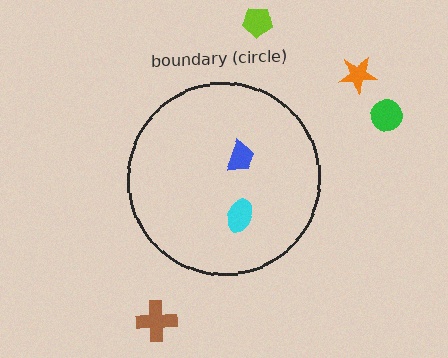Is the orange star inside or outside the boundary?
Outside.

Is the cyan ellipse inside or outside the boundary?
Inside.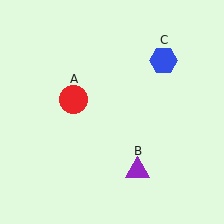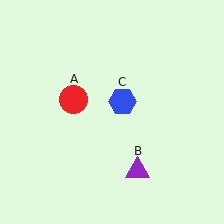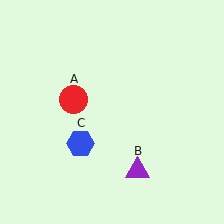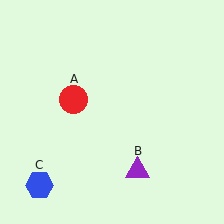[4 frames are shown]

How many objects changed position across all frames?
1 object changed position: blue hexagon (object C).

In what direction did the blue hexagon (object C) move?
The blue hexagon (object C) moved down and to the left.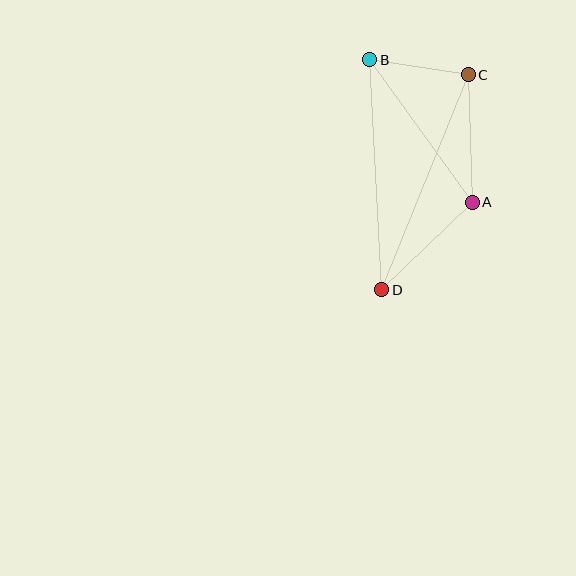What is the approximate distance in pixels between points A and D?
The distance between A and D is approximately 126 pixels.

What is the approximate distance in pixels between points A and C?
The distance between A and C is approximately 128 pixels.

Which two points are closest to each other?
Points B and C are closest to each other.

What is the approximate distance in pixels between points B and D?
The distance between B and D is approximately 230 pixels.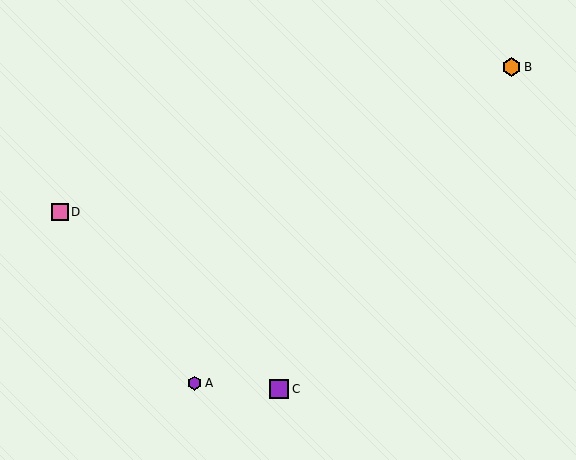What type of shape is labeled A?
Shape A is a purple hexagon.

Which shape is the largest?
The purple square (labeled C) is the largest.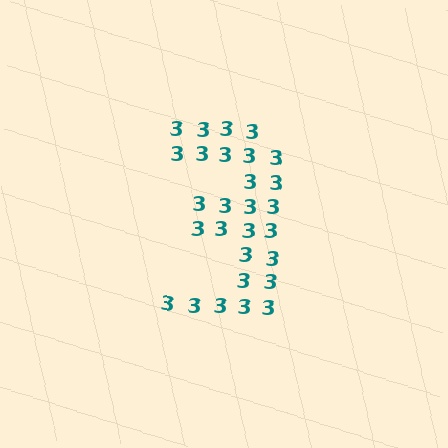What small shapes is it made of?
It is made of small digit 3's.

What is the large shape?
The large shape is the digit 3.